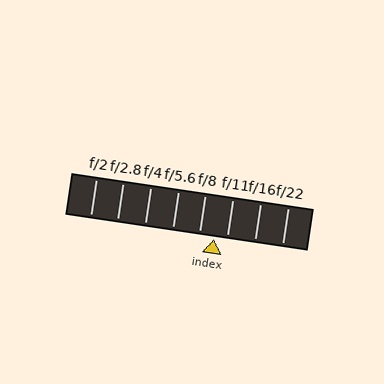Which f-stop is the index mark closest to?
The index mark is closest to f/11.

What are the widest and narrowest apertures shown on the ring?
The widest aperture shown is f/2 and the narrowest is f/22.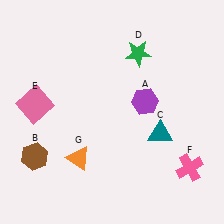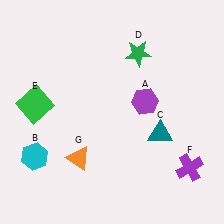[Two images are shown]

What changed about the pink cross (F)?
In Image 1, F is pink. In Image 2, it changed to purple.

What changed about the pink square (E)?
In Image 1, E is pink. In Image 2, it changed to green.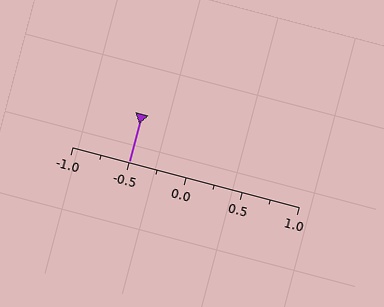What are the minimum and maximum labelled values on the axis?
The axis runs from -1.0 to 1.0.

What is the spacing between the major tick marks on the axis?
The major ticks are spaced 0.5 apart.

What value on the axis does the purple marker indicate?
The marker indicates approximately -0.5.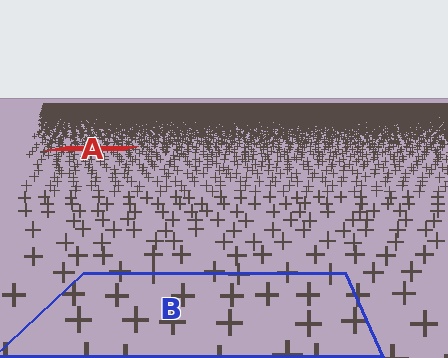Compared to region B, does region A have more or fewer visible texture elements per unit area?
Region A has more texture elements per unit area — they are packed more densely because it is farther away.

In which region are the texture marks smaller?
The texture marks are smaller in region A, because it is farther away.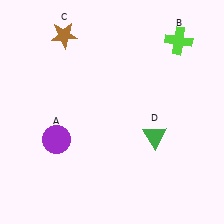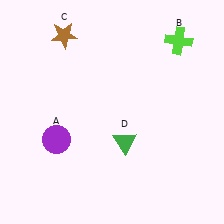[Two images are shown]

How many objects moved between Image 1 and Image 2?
1 object moved between the two images.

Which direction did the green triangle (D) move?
The green triangle (D) moved left.